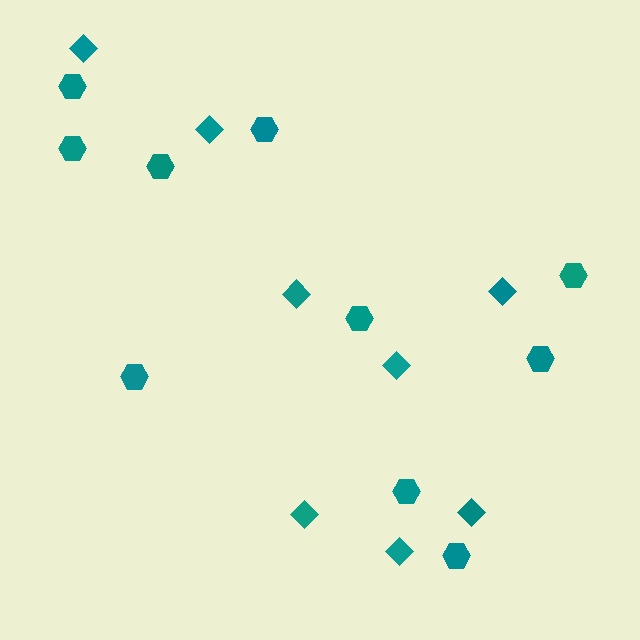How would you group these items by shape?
There are 2 groups: one group of diamonds (8) and one group of hexagons (10).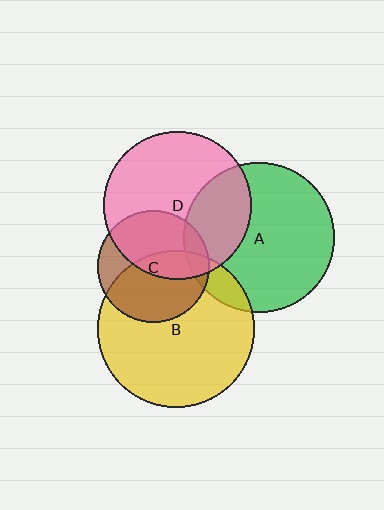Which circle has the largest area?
Circle B (yellow).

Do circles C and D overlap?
Yes.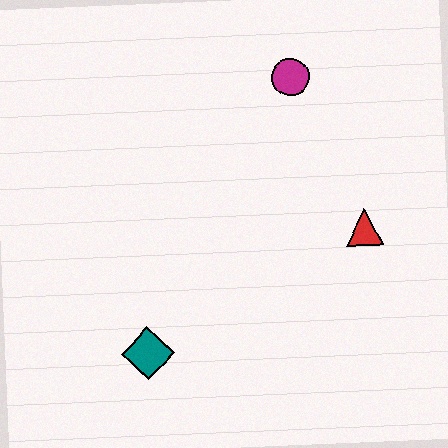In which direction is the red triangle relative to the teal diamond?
The red triangle is to the right of the teal diamond.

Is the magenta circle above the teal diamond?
Yes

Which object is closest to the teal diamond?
The red triangle is closest to the teal diamond.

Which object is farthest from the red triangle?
The teal diamond is farthest from the red triangle.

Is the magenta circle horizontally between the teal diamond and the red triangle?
Yes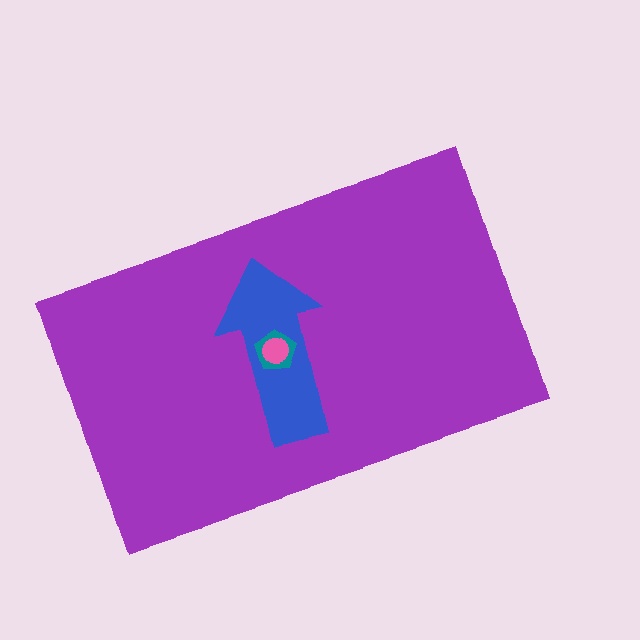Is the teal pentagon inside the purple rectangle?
Yes.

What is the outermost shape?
The purple rectangle.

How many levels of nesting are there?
4.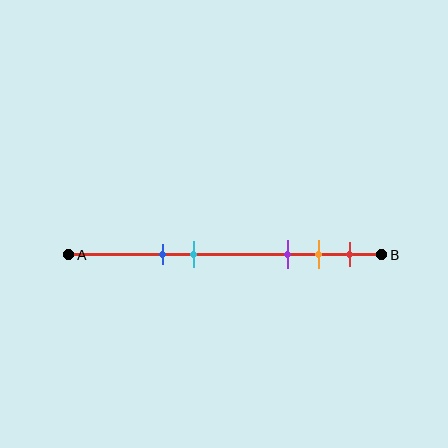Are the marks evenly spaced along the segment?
No, the marks are not evenly spaced.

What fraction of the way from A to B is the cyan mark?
The cyan mark is approximately 40% (0.4) of the way from A to B.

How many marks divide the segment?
There are 5 marks dividing the segment.